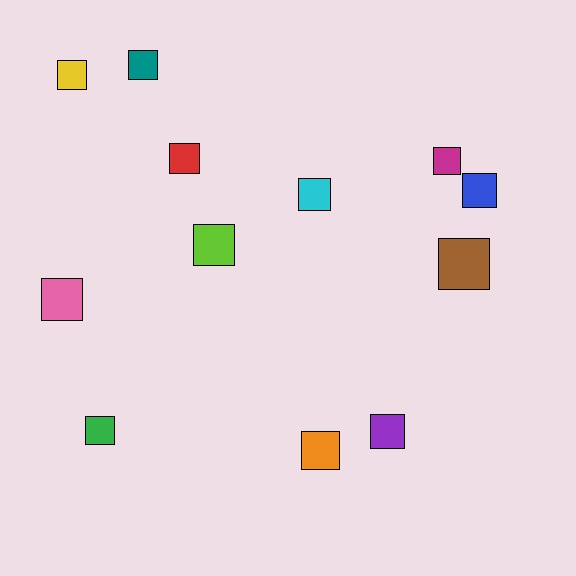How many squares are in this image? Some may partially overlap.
There are 12 squares.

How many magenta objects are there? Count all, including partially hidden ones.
There is 1 magenta object.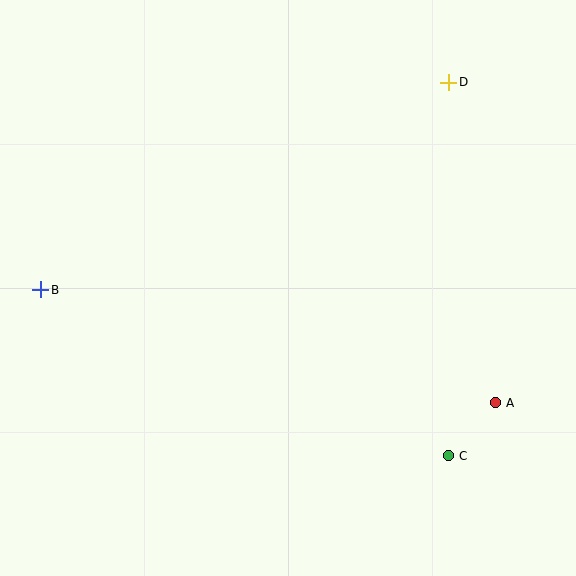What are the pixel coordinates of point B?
Point B is at (41, 290).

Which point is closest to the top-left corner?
Point B is closest to the top-left corner.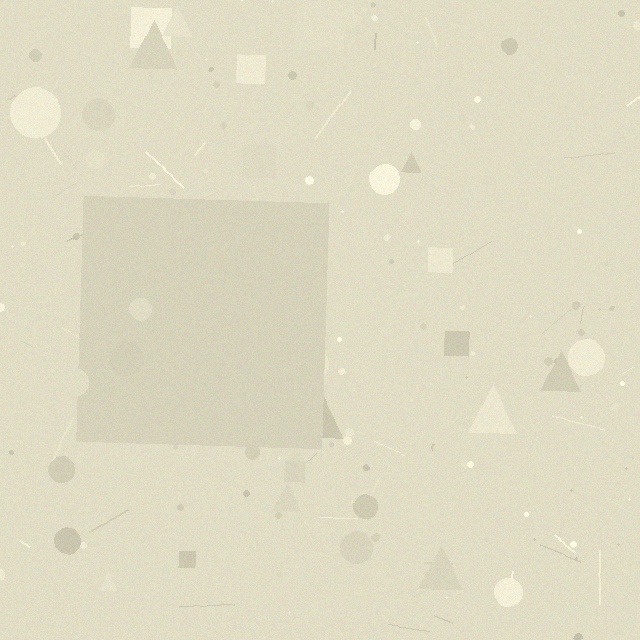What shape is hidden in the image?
A square is hidden in the image.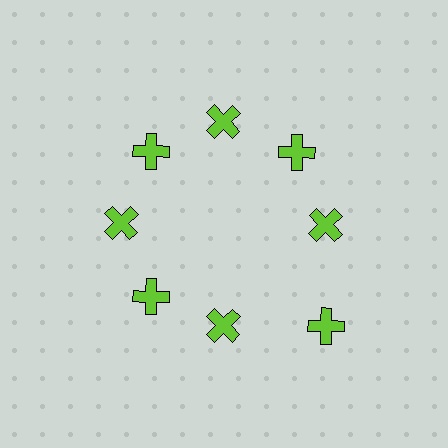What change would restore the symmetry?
The symmetry would be restored by moving it inward, back onto the ring so that all 8 crosses sit at equal angles and equal distance from the center.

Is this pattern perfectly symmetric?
No. The 8 lime crosses are arranged in a ring, but one element near the 4 o'clock position is pushed outward from the center, breaking the 8-fold rotational symmetry.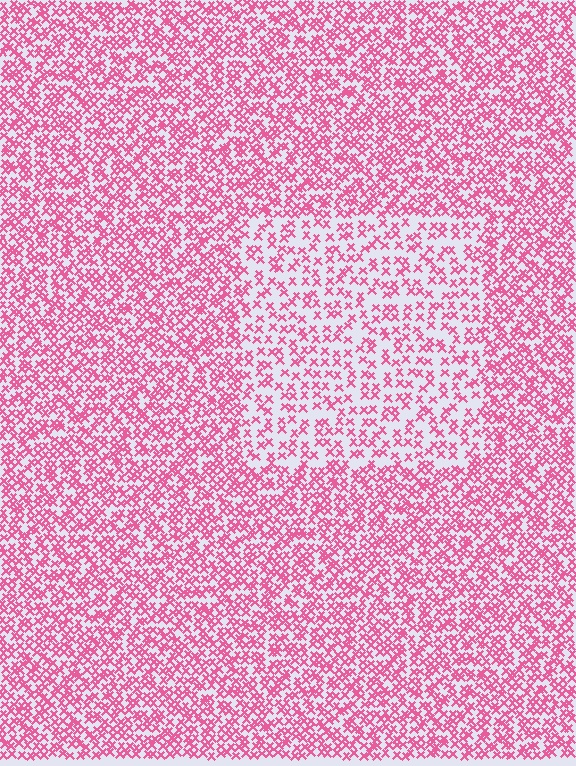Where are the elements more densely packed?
The elements are more densely packed outside the rectangle boundary.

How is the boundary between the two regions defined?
The boundary is defined by a change in element density (approximately 1.9x ratio). All elements are the same color, size, and shape.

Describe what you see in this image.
The image contains small pink elements arranged at two different densities. A rectangle-shaped region is visible where the elements are less densely packed than the surrounding area.